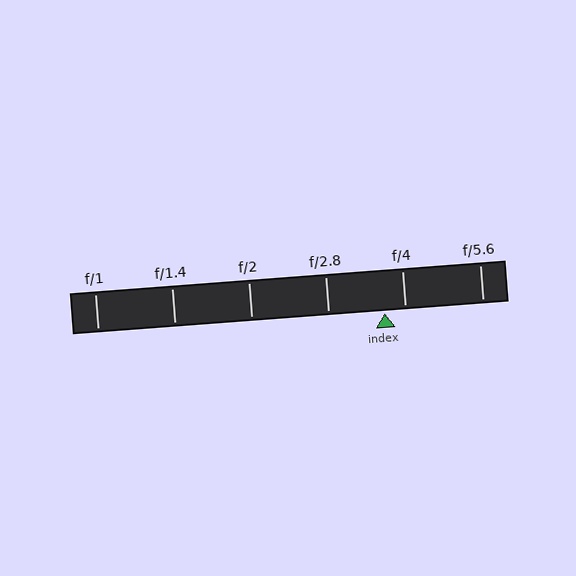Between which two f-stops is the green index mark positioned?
The index mark is between f/2.8 and f/4.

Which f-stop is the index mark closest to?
The index mark is closest to f/4.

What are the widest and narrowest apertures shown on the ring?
The widest aperture shown is f/1 and the narrowest is f/5.6.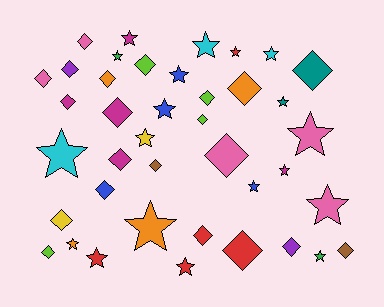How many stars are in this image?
There are 19 stars.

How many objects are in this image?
There are 40 objects.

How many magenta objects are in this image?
There are 5 magenta objects.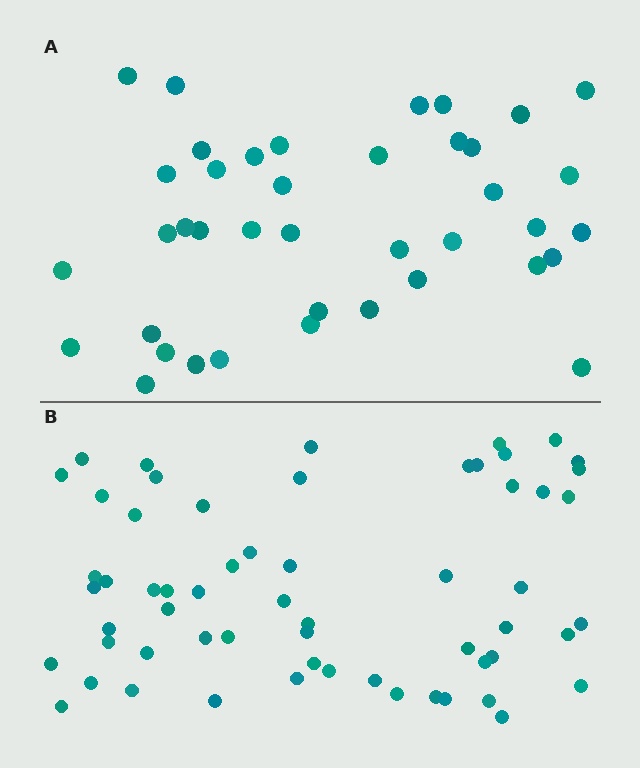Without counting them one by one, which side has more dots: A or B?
Region B (the bottom region) has more dots.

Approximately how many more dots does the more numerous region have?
Region B has approximately 20 more dots than region A.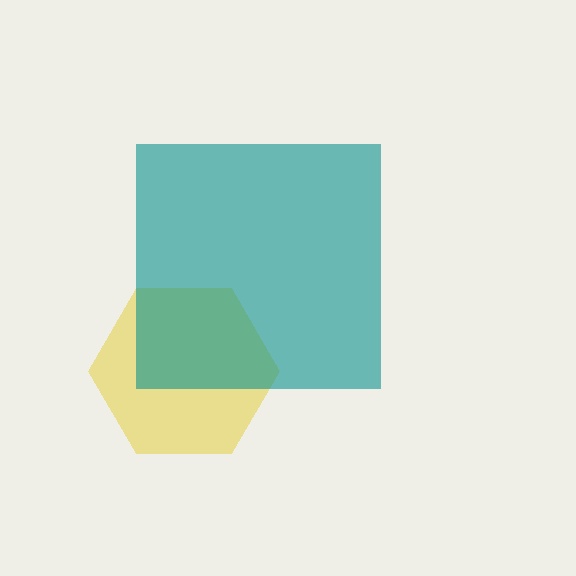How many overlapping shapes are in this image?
There are 2 overlapping shapes in the image.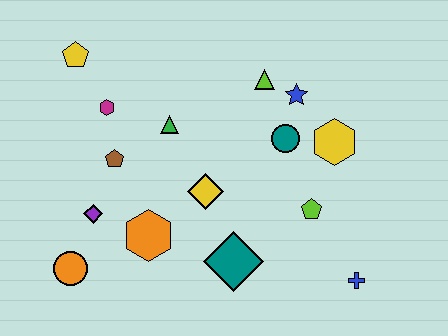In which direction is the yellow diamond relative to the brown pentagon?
The yellow diamond is to the right of the brown pentagon.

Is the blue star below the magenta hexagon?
No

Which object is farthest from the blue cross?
The yellow pentagon is farthest from the blue cross.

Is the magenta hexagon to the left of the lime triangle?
Yes